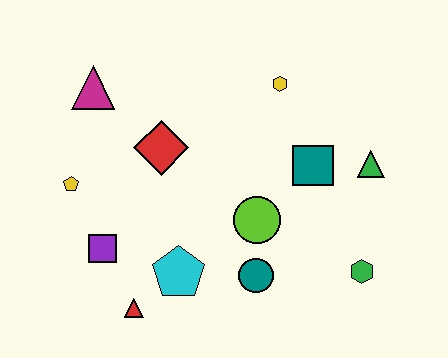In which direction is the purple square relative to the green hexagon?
The purple square is to the left of the green hexagon.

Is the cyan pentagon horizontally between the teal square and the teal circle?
No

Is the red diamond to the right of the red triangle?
Yes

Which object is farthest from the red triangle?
The green triangle is farthest from the red triangle.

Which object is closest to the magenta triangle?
The red diamond is closest to the magenta triangle.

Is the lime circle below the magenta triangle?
Yes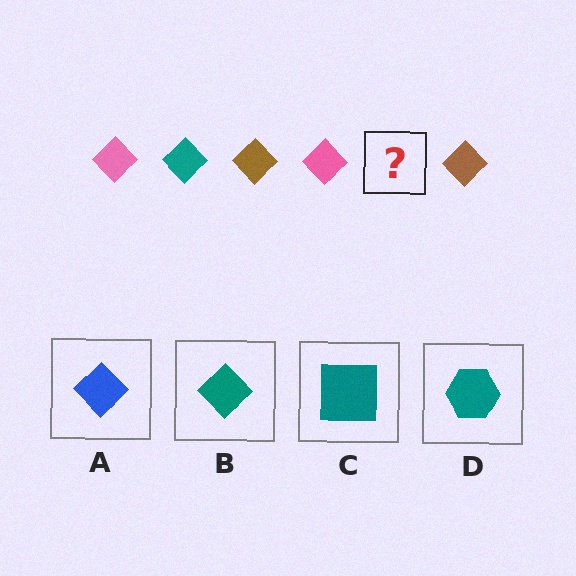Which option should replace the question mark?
Option B.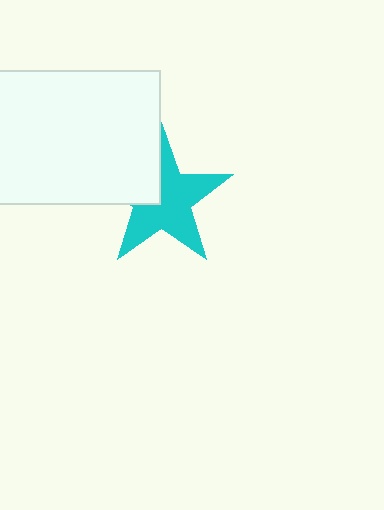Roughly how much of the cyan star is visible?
Most of it is visible (roughly 69%).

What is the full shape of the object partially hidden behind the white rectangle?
The partially hidden object is a cyan star.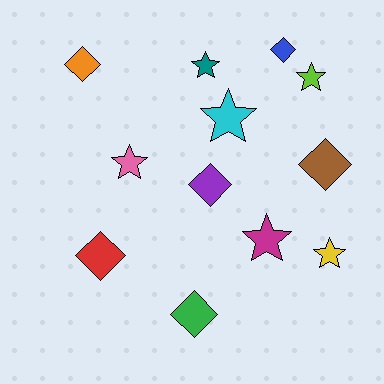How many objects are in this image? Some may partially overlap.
There are 12 objects.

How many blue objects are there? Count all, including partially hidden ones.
There is 1 blue object.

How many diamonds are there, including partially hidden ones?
There are 6 diamonds.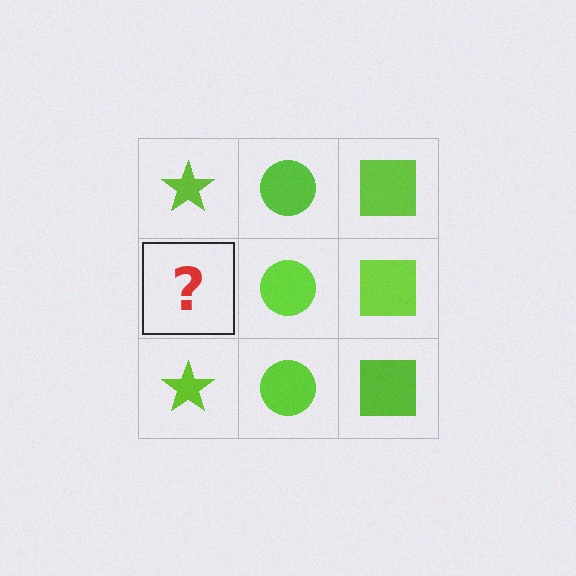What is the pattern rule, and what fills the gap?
The rule is that each column has a consistent shape. The gap should be filled with a lime star.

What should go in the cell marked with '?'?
The missing cell should contain a lime star.